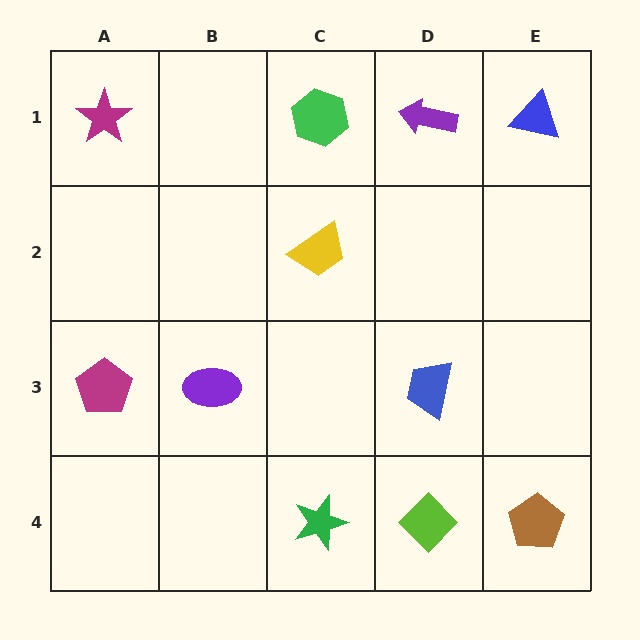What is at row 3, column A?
A magenta pentagon.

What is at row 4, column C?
A green star.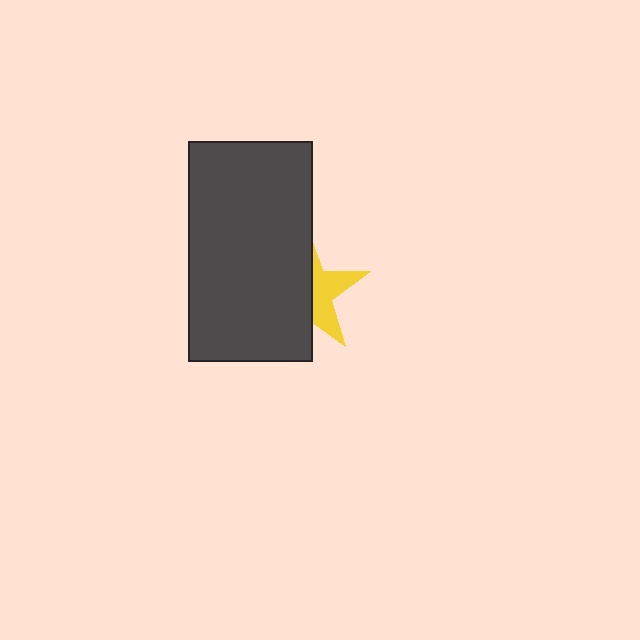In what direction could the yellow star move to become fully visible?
The yellow star could move right. That would shift it out from behind the dark gray rectangle entirely.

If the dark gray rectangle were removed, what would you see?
You would see the complete yellow star.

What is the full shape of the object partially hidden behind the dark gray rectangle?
The partially hidden object is a yellow star.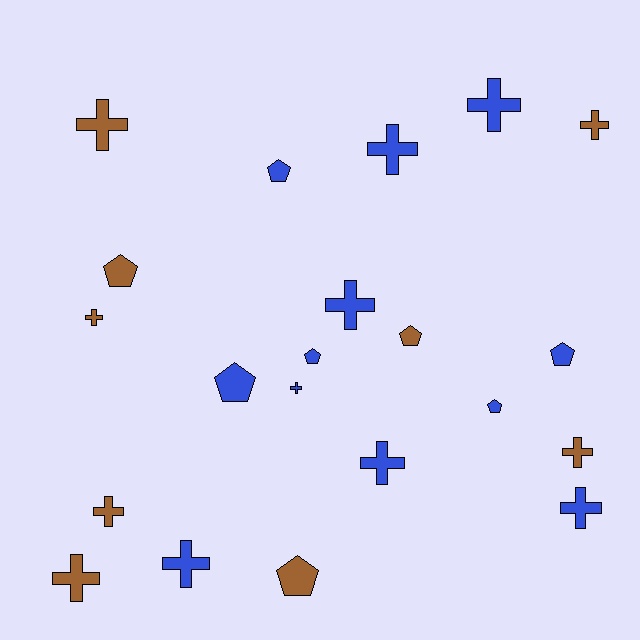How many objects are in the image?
There are 21 objects.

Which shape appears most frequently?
Cross, with 13 objects.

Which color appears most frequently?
Blue, with 12 objects.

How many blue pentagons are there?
There are 5 blue pentagons.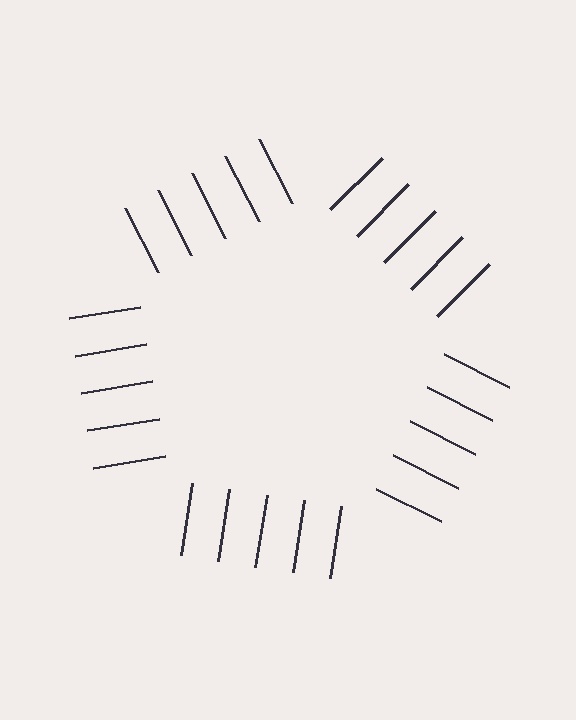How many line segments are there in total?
25 — 5 along each of the 5 edges.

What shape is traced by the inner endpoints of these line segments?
An illusory pentagon — the line segments terminate on its edges but no continuous stroke is drawn.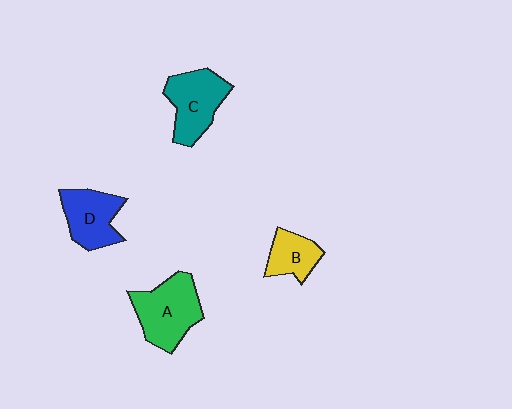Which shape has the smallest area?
Shape B (yellow).